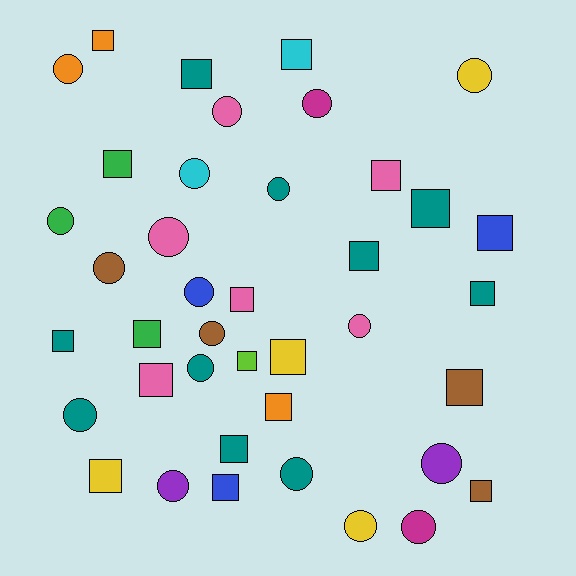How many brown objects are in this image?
There are 4 brown objects.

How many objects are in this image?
There are 40 objects.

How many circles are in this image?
There are 19 circles.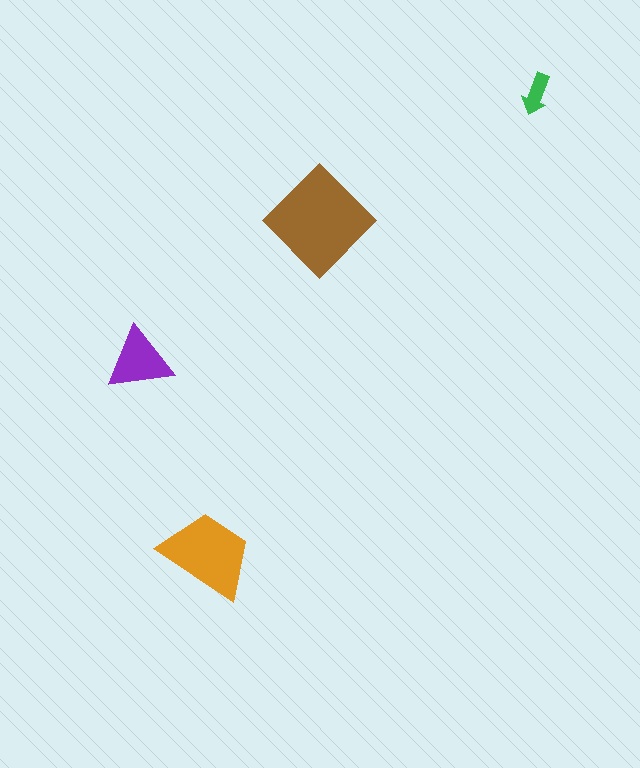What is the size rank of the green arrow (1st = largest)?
4th.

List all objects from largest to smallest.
The brown diamond, the orange trapezoid, the purple triangle, the green arrow.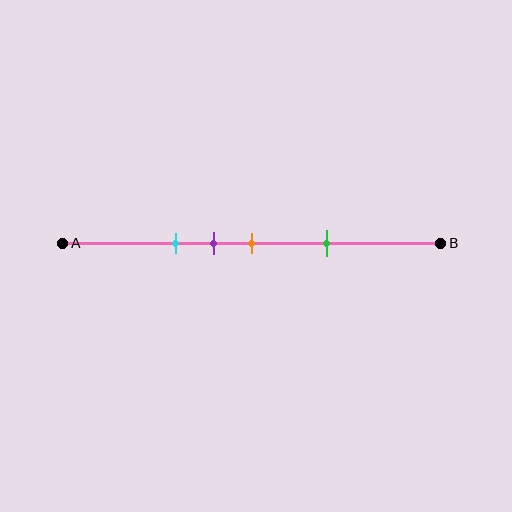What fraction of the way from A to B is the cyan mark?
The cyan mark is approximately 30% (0.3) of the way from A to B.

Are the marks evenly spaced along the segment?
No, the marks are not evenly spaced.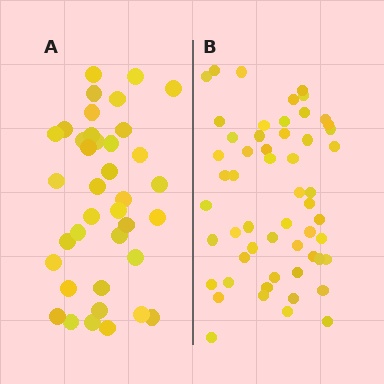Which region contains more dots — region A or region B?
Region B (the right region) has more dots.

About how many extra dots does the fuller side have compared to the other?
Region B has approximately 15 more dots than region A.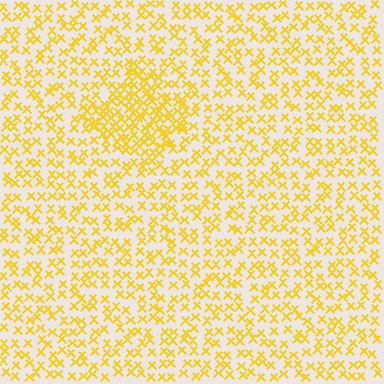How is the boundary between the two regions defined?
The boundary is defined by a change in element density (approximately 1.9x ratio). All elements are the same color, size, and shape.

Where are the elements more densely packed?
The elements are more densely packed inside the diamond boundary.